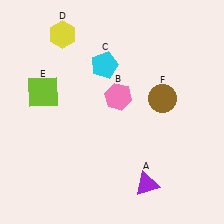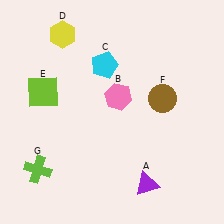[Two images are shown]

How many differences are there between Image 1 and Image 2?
There is 1 difference between the two images.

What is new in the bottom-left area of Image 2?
A lime cross (G) was added in the bottom-left area of Image 2.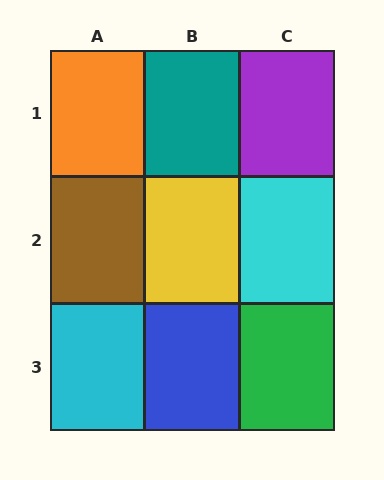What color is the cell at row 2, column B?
Yellow.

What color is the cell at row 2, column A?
Brown.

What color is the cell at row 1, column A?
Orange.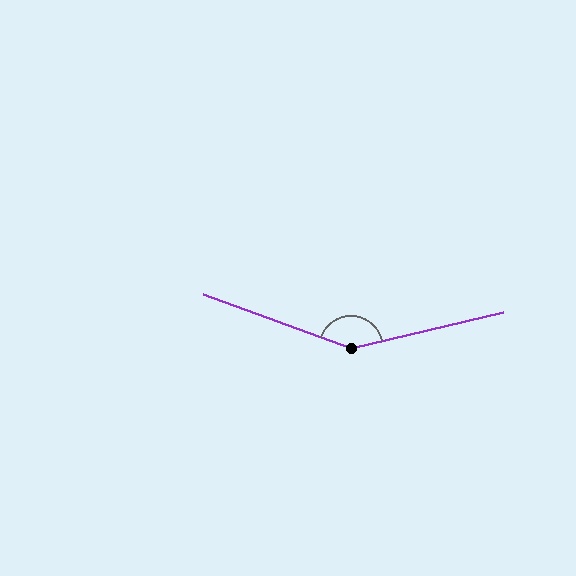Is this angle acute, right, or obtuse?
It is obtuse.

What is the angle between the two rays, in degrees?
Approximately 147 degrees.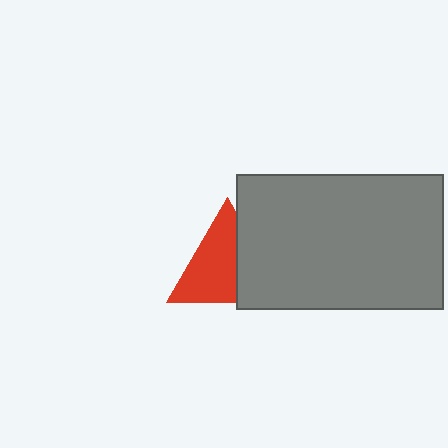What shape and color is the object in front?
The object in front is a gray rectangle.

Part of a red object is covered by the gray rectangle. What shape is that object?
It is a triangle.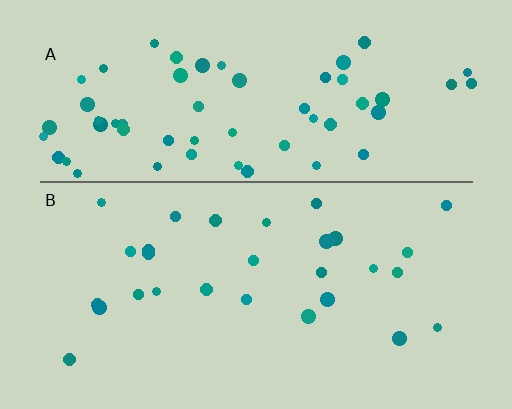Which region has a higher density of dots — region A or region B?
A (the top).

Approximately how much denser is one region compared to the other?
Approximately 2.1× — region A over region B.